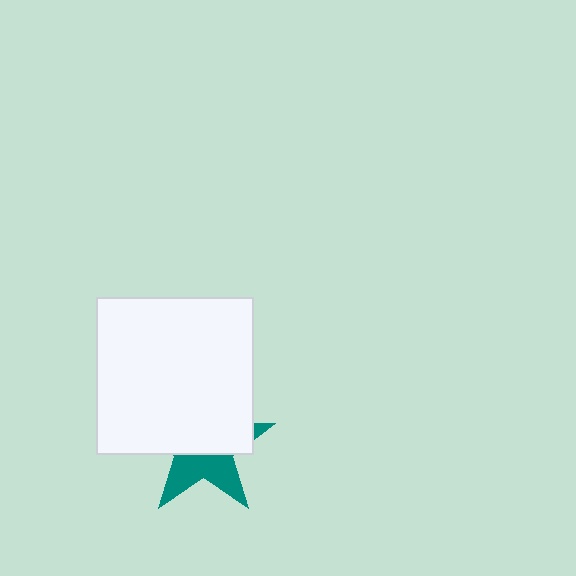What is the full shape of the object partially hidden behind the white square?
The partially hidden object is a teal star.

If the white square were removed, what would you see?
You would see the complete teal star.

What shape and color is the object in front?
The object in front is a white square.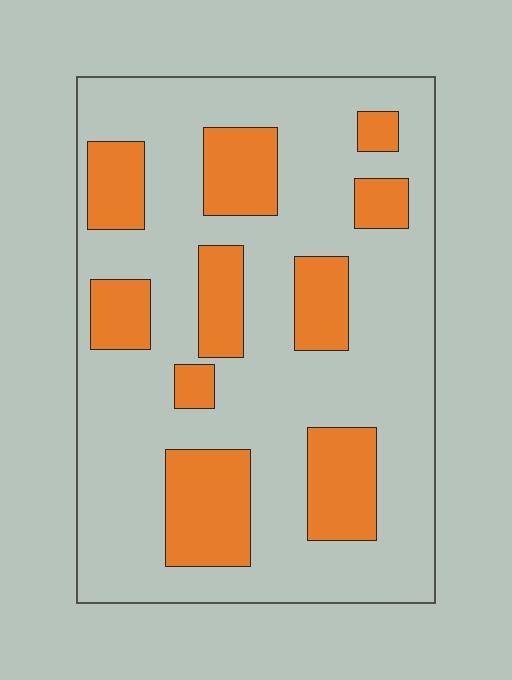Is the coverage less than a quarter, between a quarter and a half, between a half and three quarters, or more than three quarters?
Between a quarter and a half.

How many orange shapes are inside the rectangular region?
10.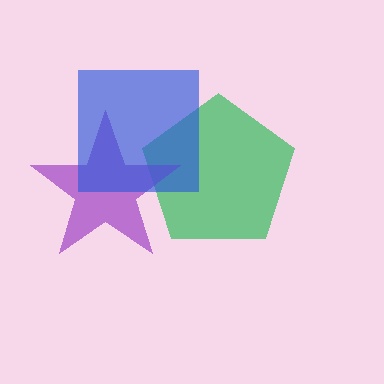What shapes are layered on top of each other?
The layered shapes are: a green pentagon, a purple star, a blue square.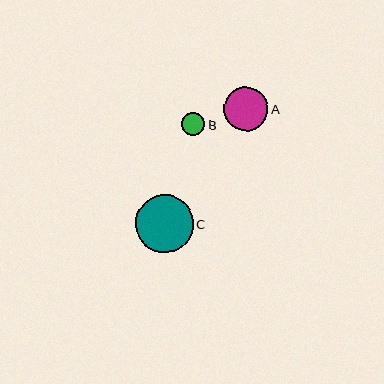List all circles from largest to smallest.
From largest to smallest: C, A, B.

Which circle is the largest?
Circle C is the largest with a size of approximately 58 pixels.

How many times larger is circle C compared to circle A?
Circle C is approximately 1.3 times the size of circle A.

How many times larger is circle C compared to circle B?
Circle C is approximately 2.5 times the size of circle B.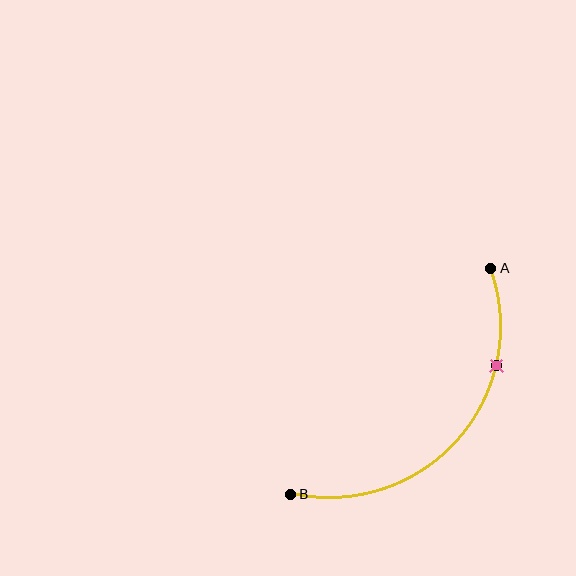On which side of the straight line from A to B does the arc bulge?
The arc bulges below and to the right of the straight line connecting A and B.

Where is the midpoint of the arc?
The arc midpoint is the point on the curve farthest from the straight line joining A and B. It sits below and to the right of that line.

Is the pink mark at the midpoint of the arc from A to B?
No. The pink mark lies on the arc but is closer to endpoint A. The arc midpoint would be at the point on the curve equidistant along the arc from both A and B.